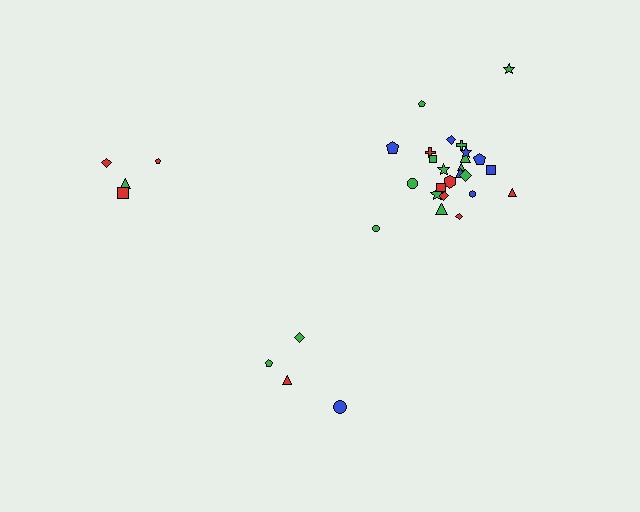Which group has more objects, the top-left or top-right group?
The top-right group.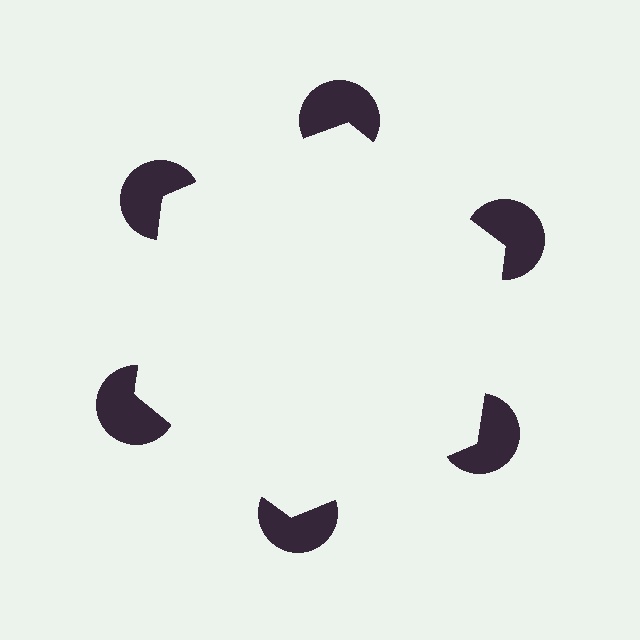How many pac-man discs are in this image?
There are 6 — one at each vertex of the illusory hexagon.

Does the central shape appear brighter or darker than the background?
It typically appears slightly brighter than the background, even though no actual brightness change is drawn.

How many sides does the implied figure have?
6 sides.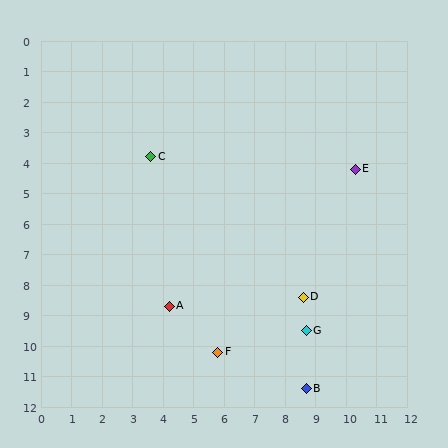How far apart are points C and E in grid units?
Points C and E are about 6.7 grid units apart.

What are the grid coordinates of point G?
Point G is at approximately (8.7, 9.5).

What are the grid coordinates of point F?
Point F is at approximately (5.8, 10.2).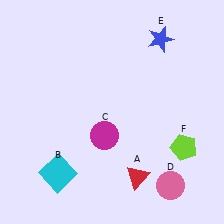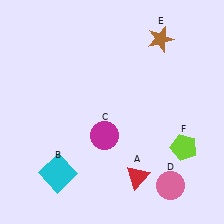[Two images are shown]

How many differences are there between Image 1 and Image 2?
There is 1 difference between the two images.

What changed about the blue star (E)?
In Image 1, E is blue. In Image 2, it changed to brown.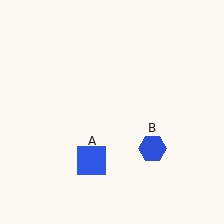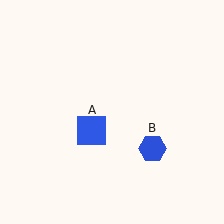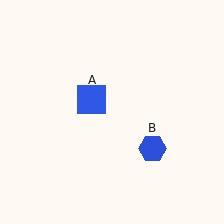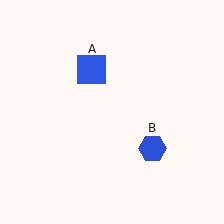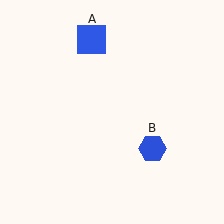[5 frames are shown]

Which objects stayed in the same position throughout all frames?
Blue hexagon (object B) remained stationary.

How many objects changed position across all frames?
1 object changed position: blue square (object A).